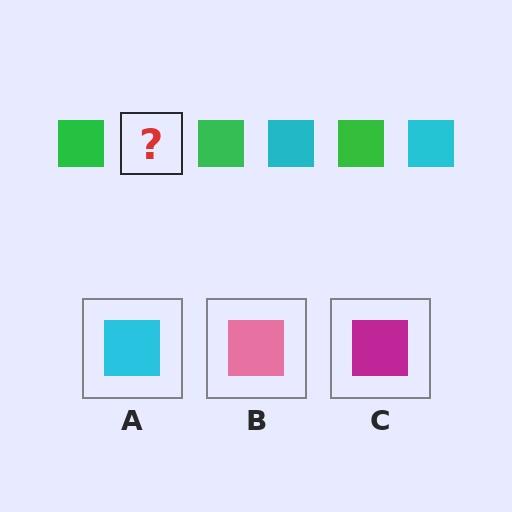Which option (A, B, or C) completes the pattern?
A.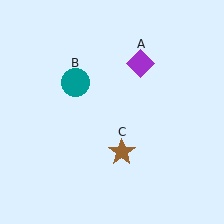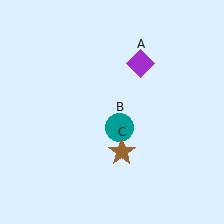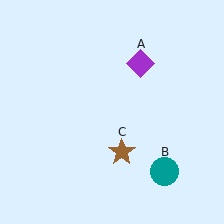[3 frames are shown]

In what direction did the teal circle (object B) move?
The teal circle (object B) moved down and to the right.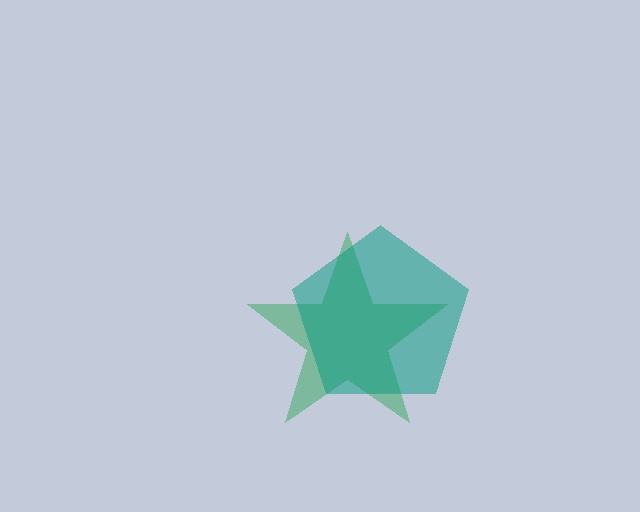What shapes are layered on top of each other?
The layered shapes are: a green star, a teal pentagon.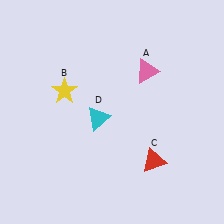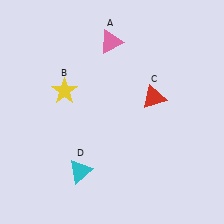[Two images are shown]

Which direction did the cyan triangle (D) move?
The cyan triangle (D) moved down.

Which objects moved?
The objects that moved are: the pink triangle (A), the red triangle (C), the cyan triangle (D).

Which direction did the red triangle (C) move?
The red triangle (C) moved up.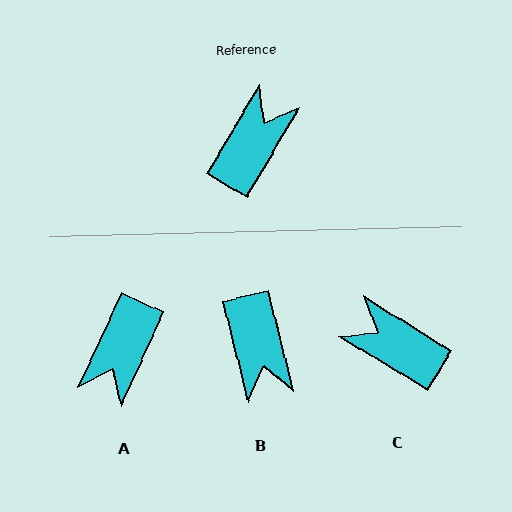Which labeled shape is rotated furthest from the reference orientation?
A, about 174 degrees away.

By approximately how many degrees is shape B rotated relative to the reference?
Approximately 136 degrees clockwise.